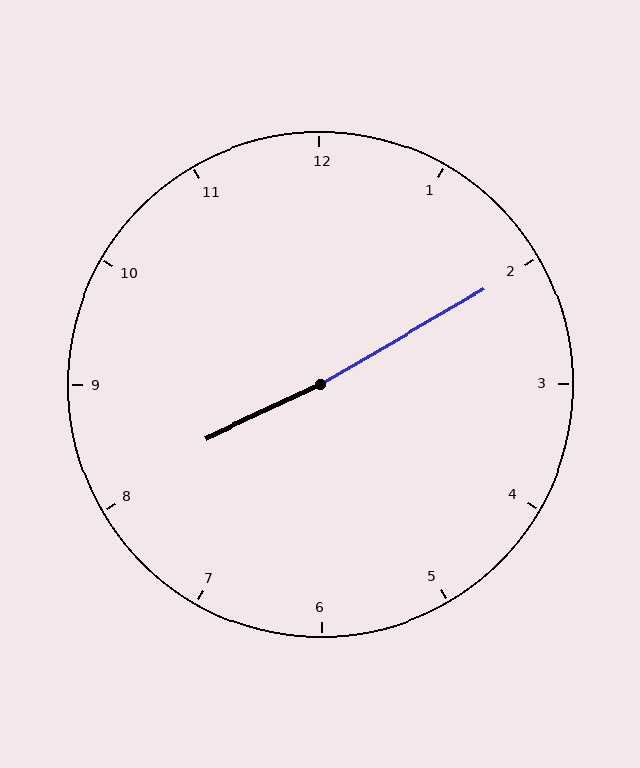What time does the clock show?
8:10.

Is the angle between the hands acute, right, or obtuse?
It is obtuse.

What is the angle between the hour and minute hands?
Approximately 175 degrees.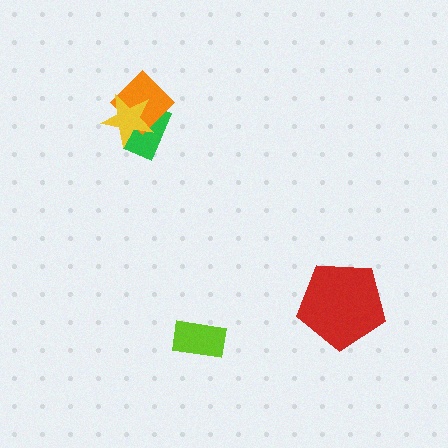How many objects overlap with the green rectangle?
2 objects overlap with the green rectangle.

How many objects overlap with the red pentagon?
0 objects overlap with the red pentagon.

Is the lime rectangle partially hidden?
No, no other shape covers it.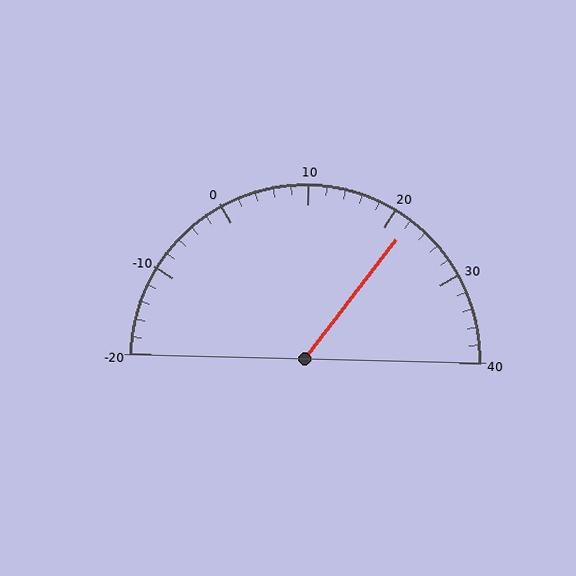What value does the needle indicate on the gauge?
The needle indicates approximately 22.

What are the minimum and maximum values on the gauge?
The gauge ranges from -20 to 40.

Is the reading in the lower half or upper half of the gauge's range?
The reading is in the upper half of the range (-20 to 40).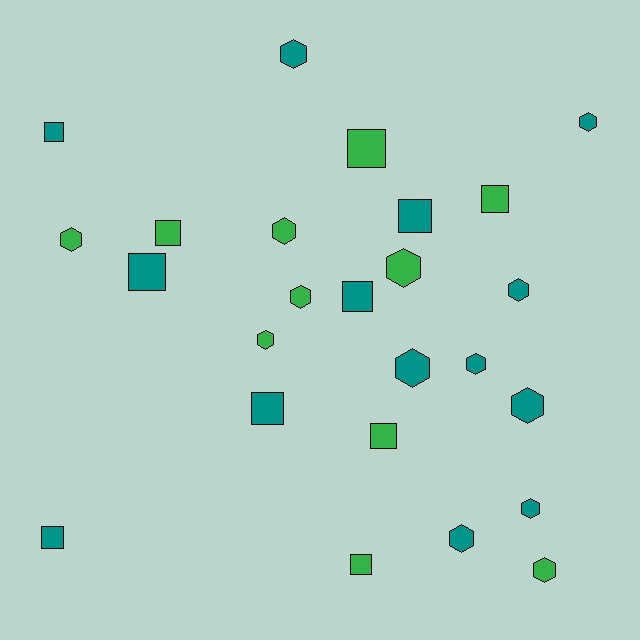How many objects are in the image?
There are 25 objects.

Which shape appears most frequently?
Hexagon, with 14 objects.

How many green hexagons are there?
There are 6 green hexagons.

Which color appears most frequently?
Teal, with 14 objects.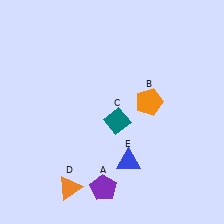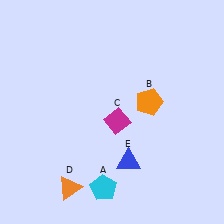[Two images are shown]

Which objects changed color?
A changed from purple to cyan. C changed from teal to magenta.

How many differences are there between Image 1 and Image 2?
There are 2 differences between the two images.